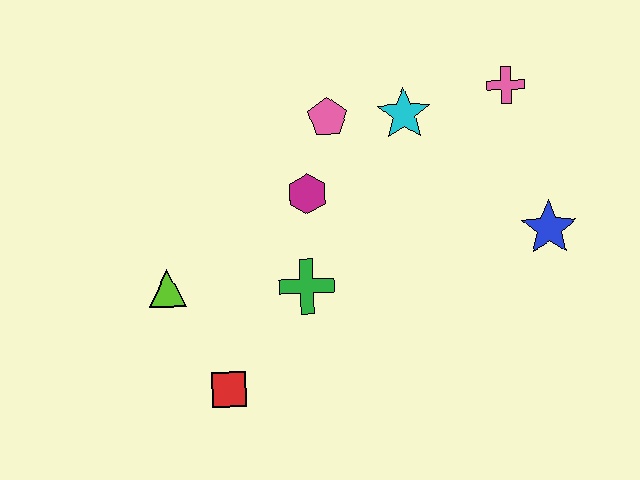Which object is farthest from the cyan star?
The red square is farthest from the cyan star.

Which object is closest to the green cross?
The magenta hexagon is closest to the green cross.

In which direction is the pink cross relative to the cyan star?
The pink cross is to the right of the cyan star.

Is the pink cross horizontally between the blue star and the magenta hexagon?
Yes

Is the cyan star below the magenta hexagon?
No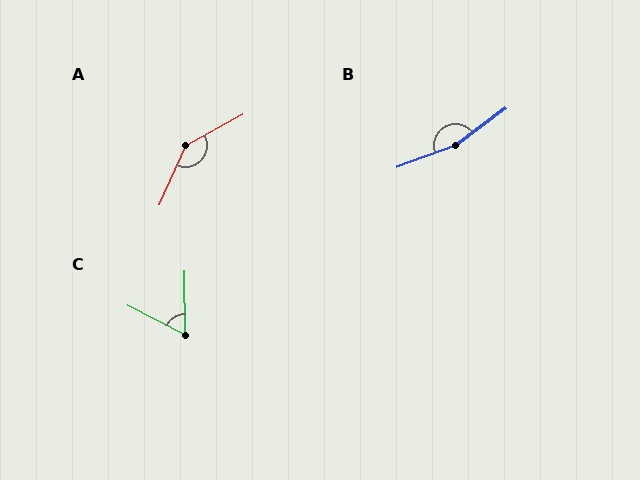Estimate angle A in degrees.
Approximately 143 degrees.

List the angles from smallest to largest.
C (62°), A (143°), B (163°).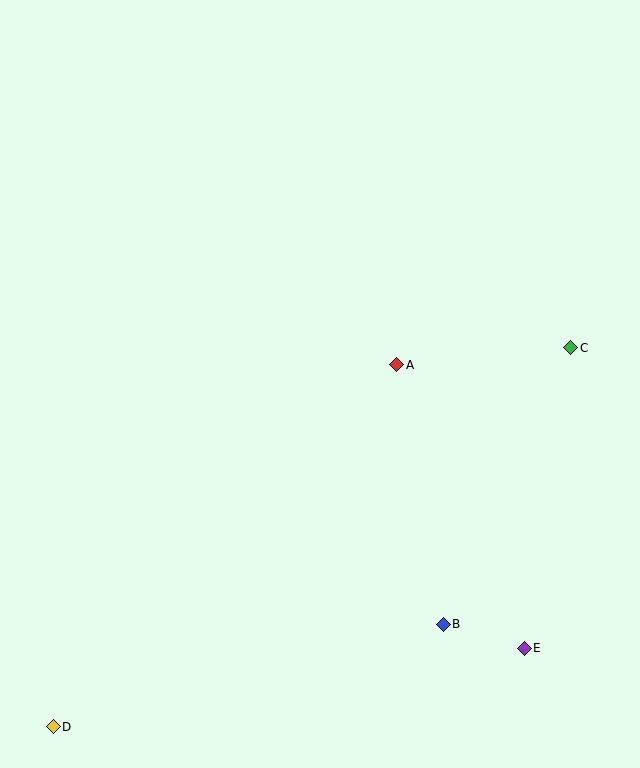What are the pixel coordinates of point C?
Point C is at (571, 348).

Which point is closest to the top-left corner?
Point A is closest to the top-left corner.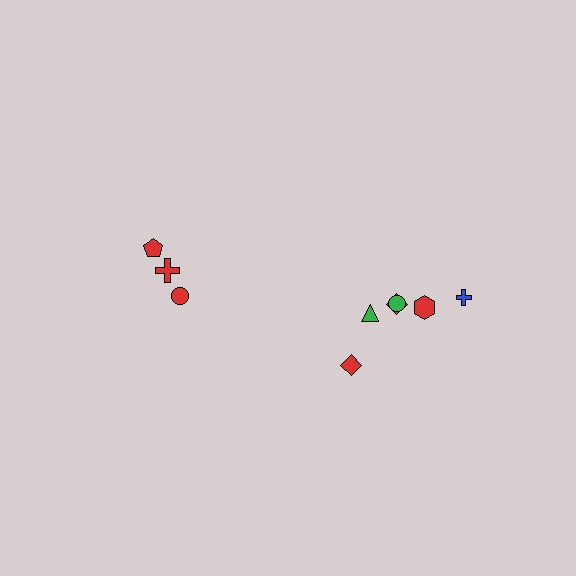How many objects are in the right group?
There are 6 objects.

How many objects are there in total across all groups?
There are 9 objects.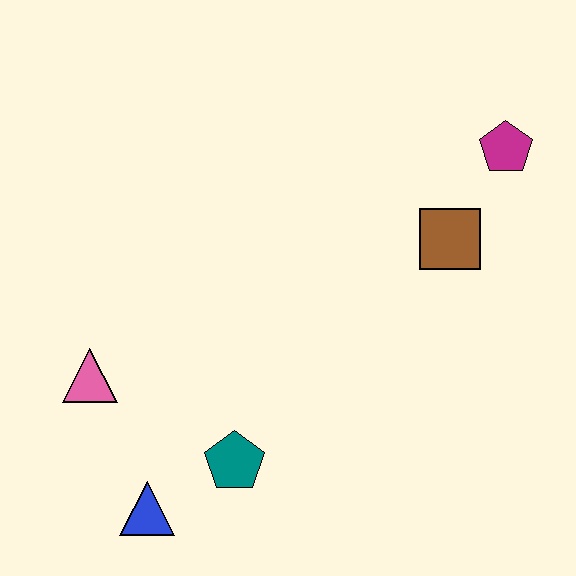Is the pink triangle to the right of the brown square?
No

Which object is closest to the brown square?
The magenta pentagon is closest to the brown square.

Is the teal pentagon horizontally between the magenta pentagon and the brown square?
No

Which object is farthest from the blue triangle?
The magenta pentagon is farthest from the blue triangle.